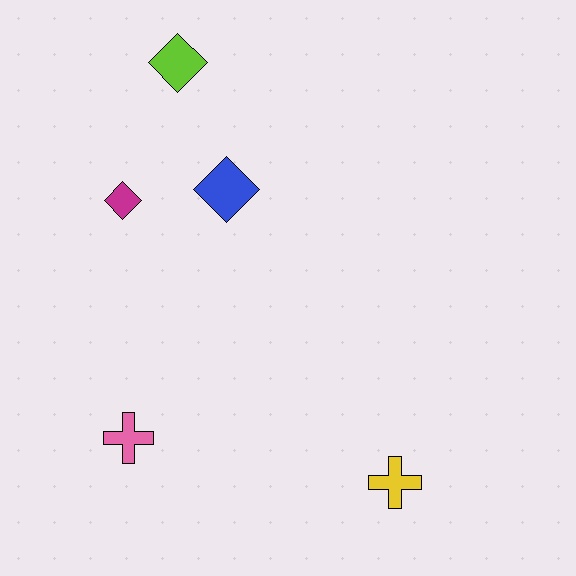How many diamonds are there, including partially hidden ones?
There are 3 diamonds.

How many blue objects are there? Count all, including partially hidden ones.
There is 1 blue object.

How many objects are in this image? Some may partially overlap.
There are 5 objects.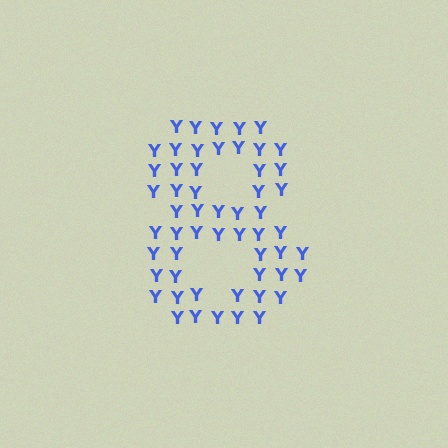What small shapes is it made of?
It is made of small letter Y's.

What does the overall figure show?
The overall figure shows the digit 8.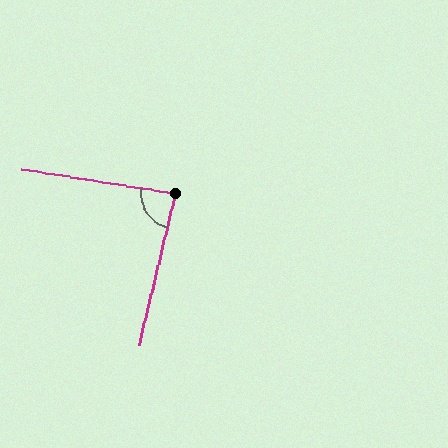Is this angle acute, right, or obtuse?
It is approximately a right angle.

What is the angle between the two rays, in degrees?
Approximately 86 degrees.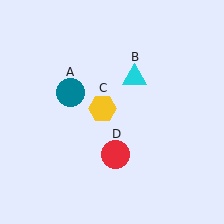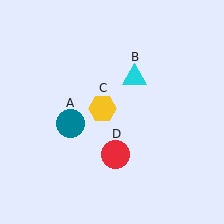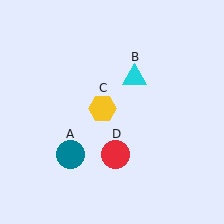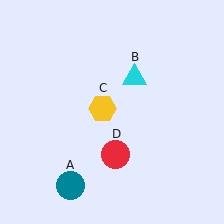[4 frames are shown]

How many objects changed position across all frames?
1 object changed position: teal circle (object A).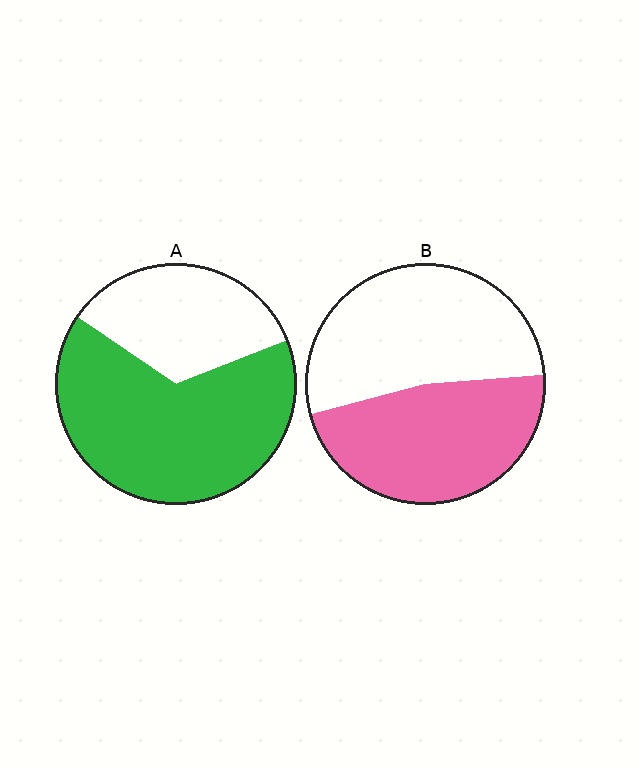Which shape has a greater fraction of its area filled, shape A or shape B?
Shape A.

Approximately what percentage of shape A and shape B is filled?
A is approximately 65% and B is approximately 45%.